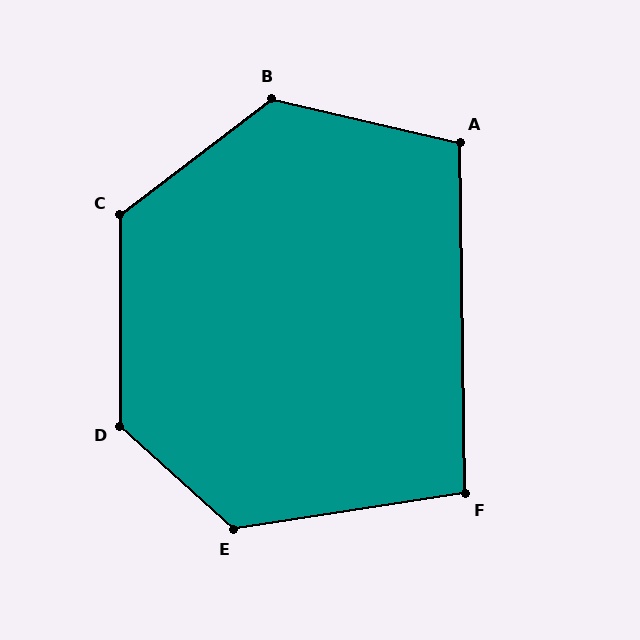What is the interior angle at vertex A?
Approximately 104 degrees (obtuse).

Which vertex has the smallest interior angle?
F, at approximately 98 degrees.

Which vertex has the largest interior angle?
D, at approximately 132 degrees.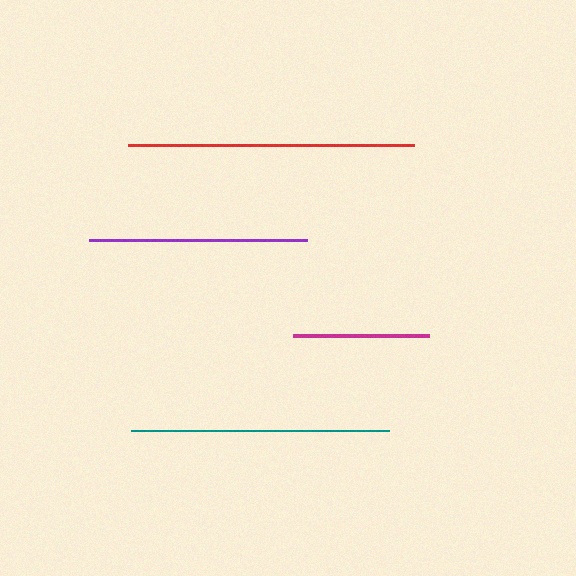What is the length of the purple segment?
The purple segment is approximately 218 pixels long.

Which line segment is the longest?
The red line is the longest at approximately 286 pixels.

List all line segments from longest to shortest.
From longest to shortest: red, teal, purple, magenta.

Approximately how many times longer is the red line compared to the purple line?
The red line is approximately 1.3 times the length of the purple line.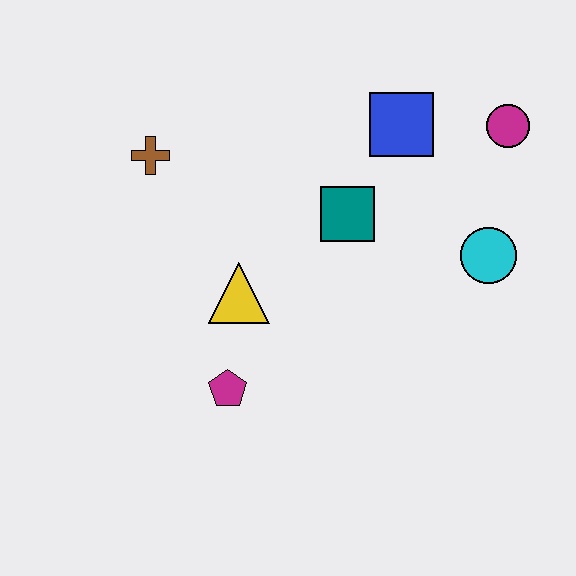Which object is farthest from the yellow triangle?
The magenta circle is farthest from the yellow triangle.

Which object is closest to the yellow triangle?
The magenta pentagon is closest to the yellow triangle.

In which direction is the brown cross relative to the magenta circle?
The brown cross is to the left of the magenta circle.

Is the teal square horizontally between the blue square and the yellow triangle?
Yes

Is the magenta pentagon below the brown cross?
Yes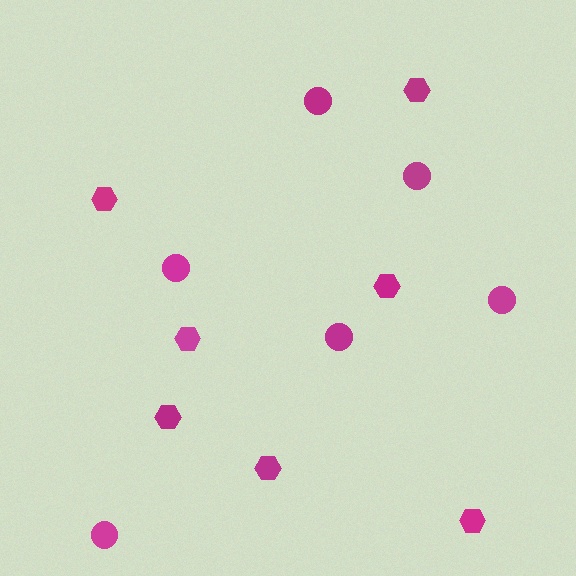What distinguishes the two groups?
There are 2 groups: one group of hexagons (7) and one group of circles (6).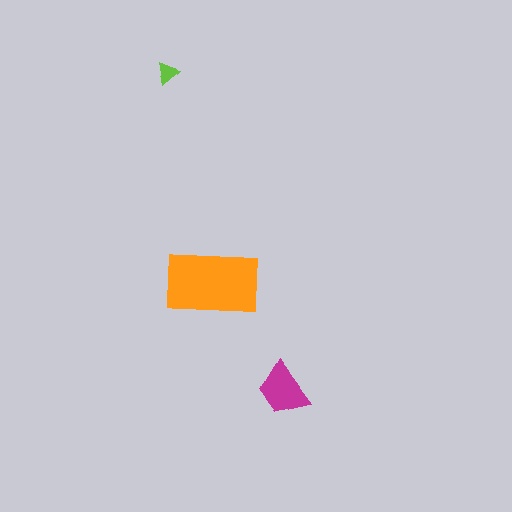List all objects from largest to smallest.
The orange rectangle, the magenta trapezoid, the lime triangle.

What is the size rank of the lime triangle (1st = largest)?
3rd.